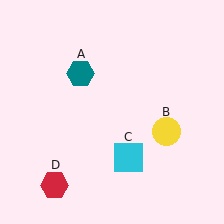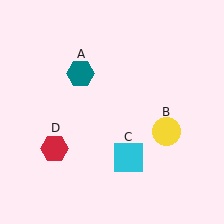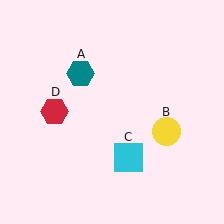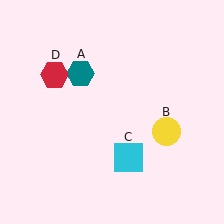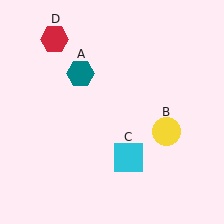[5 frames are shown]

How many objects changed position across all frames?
1 object changed position: red hexagon (object D).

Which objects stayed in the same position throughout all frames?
Teal hexagon (object A) and yellow circle (object B) and cyan square (object C) remained stationary.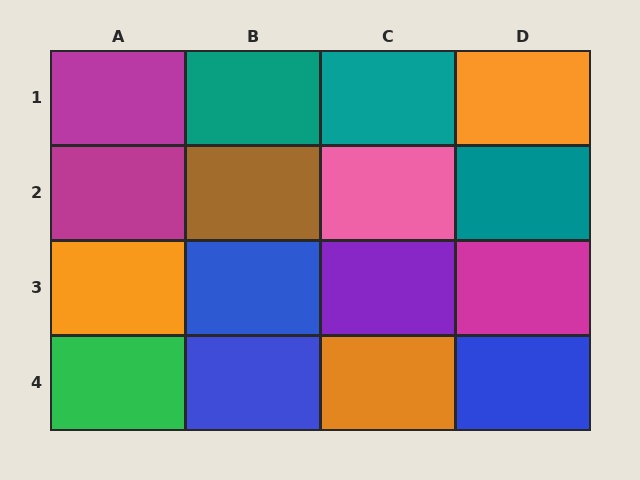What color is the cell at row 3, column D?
Magenta.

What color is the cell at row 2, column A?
Magenta.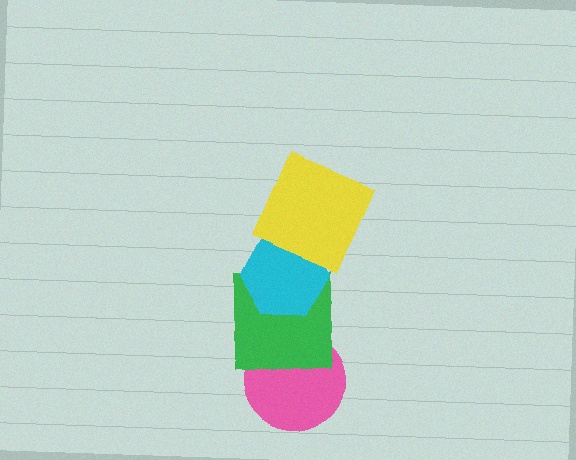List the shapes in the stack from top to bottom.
From top to bottom: the yellow square, the cyan hexagon, the green square, the pink circle.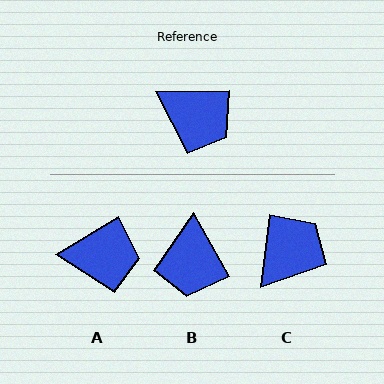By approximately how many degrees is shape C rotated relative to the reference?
Approximately 82 degrees counter-clockwise.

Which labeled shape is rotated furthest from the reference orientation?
C, about 82 degrees away.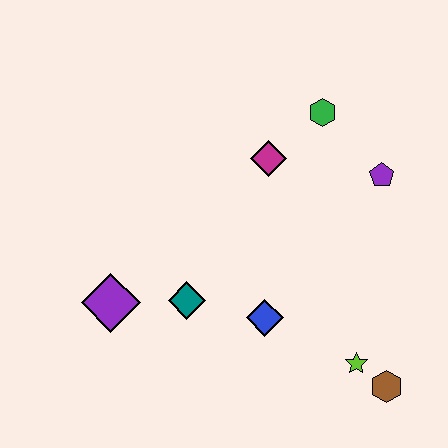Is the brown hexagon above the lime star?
No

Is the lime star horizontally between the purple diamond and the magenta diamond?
No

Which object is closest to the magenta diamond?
The green hexagon is closest to the magenta diamond.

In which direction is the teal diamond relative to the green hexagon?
The teal diamond is below the green hexagon.